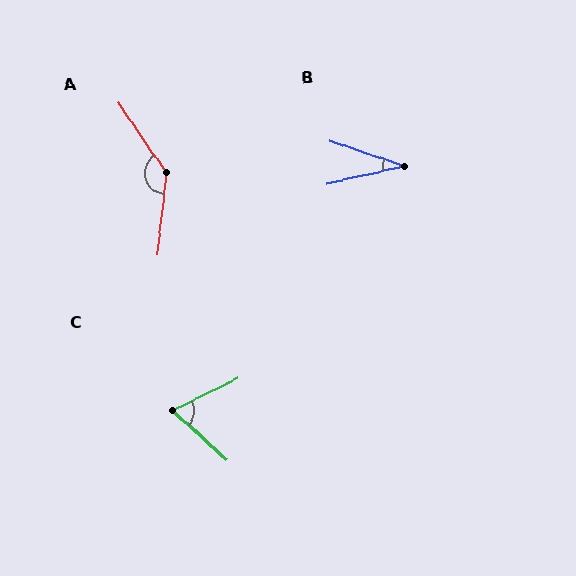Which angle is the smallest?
B, at approximately 31 degrees.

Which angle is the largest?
A, at approximately 139 degrees.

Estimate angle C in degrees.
Approximately 68 degrees.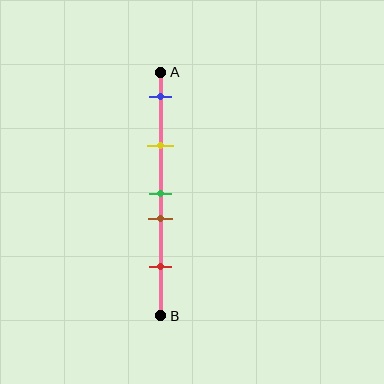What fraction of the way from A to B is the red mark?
The red mark is approximately 80% (0.8) of the way from A to B.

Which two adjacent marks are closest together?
The green and brown marks are the closest adjacent pair.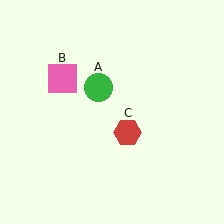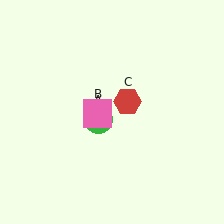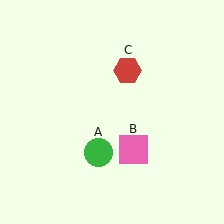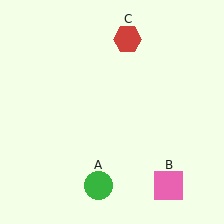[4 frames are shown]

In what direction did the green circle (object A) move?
The green circle (object A) moved down.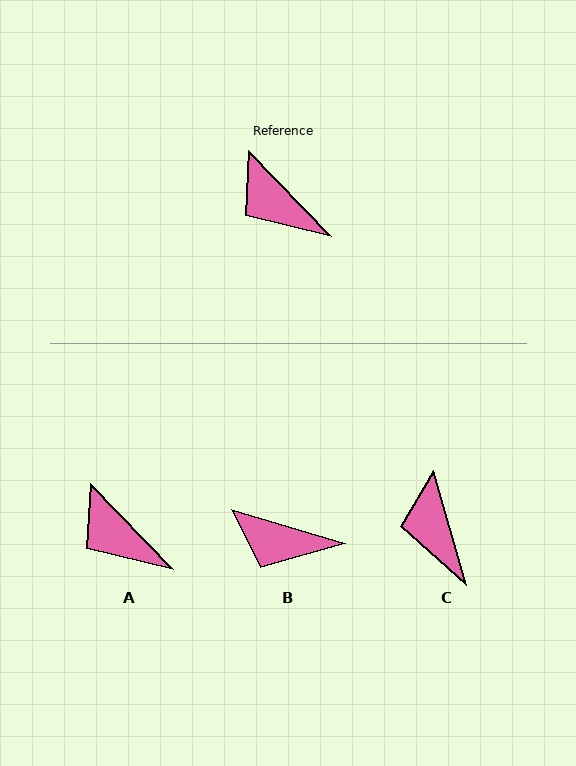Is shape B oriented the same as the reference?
No, it is off by about 29 degrees.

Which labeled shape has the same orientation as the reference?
A.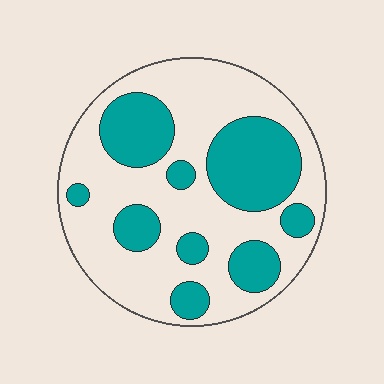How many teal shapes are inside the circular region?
9.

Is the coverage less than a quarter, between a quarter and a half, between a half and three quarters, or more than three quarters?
Between a quarter and a half.